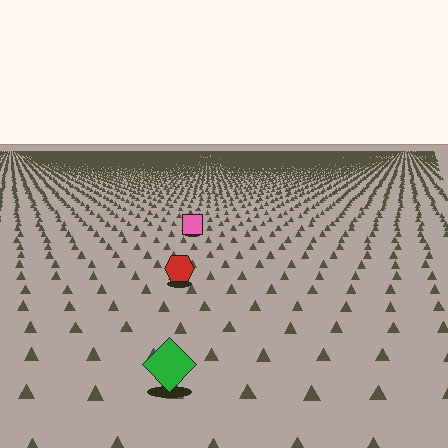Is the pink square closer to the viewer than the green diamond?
No. The green diamond is closer — you can tell from the texture gradient: the ground texture is coarser near it.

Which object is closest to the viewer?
The green diamond is closest. The texture marks near it are larger and more spread out.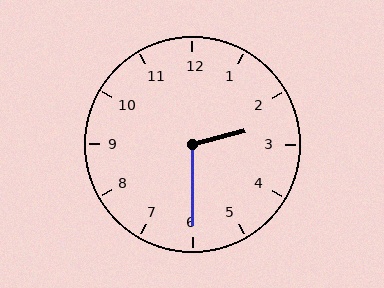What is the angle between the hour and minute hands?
Approximately 105 degrees.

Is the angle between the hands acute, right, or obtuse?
It is obtuse.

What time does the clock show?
2:30.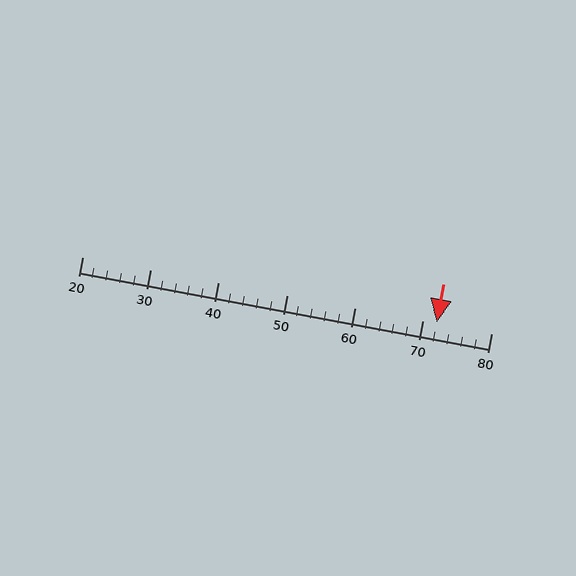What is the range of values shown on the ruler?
The ruler shows values from 20 to 80.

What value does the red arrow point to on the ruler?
The red arrow points to approximately 72.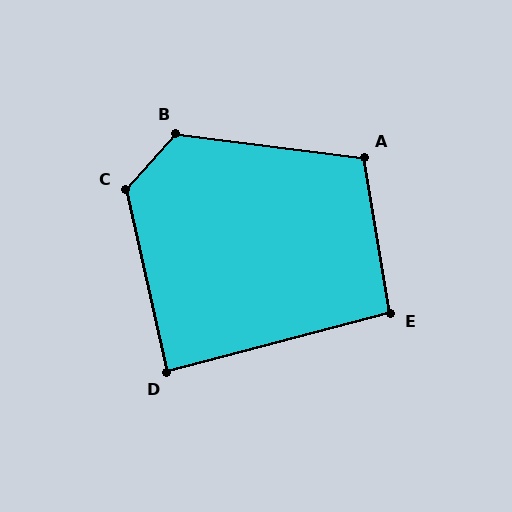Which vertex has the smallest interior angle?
D, at approximately 88 degrees.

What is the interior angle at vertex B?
Approximately 125 degrees (obtuse).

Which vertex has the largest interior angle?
C, at approximately 125 degrees.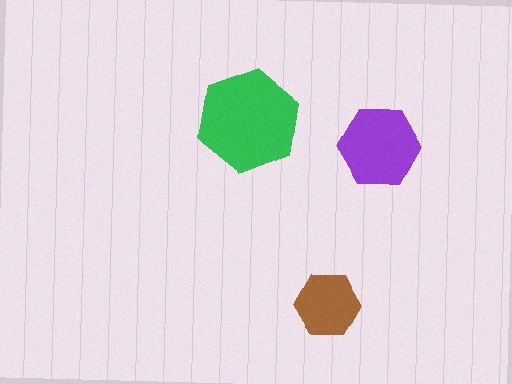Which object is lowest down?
The brown hexagon is bottommost.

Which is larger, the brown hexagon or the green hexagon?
The green one.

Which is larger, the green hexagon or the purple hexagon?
The green one.